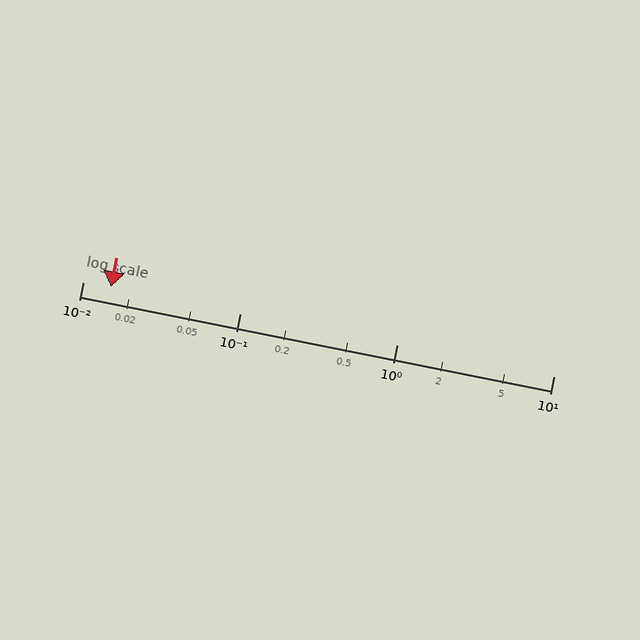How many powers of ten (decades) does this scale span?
The scale spans 3 decades, from 0.01 to 10.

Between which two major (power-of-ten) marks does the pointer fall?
The pointer is between 0.01 and 0.1.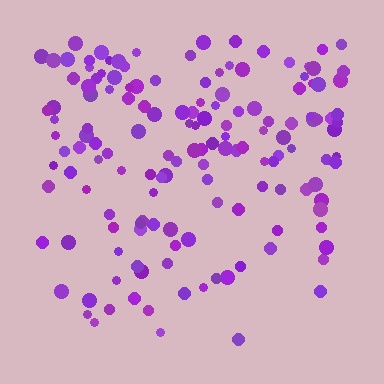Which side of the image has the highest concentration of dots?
The top.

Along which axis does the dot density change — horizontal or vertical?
Vertical.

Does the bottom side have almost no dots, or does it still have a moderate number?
Still a moderate number, just noticeably fewer than the top.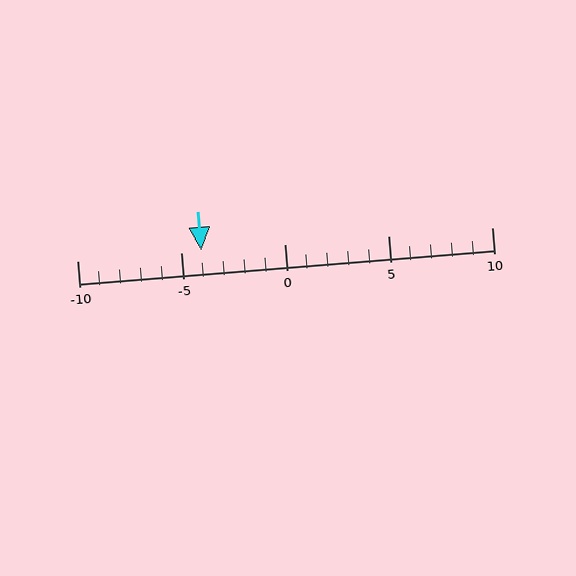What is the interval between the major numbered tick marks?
The major tick marks are spaced 5 units apart.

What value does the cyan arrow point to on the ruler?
The cyan arrow points to approximately -4.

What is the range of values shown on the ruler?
The ruler shows values from -10 to 10.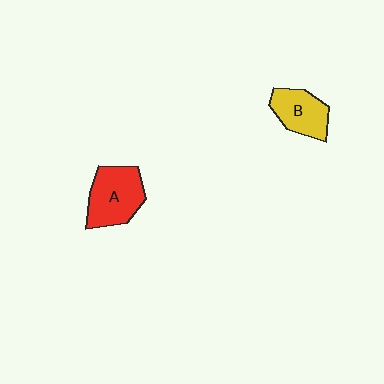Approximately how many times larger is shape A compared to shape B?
Approximately 1.3 times.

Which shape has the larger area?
Shape A (red).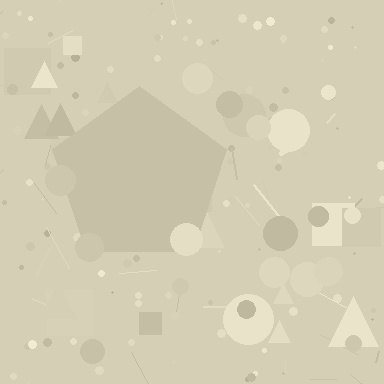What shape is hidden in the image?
A pentagon is hidden in the image.